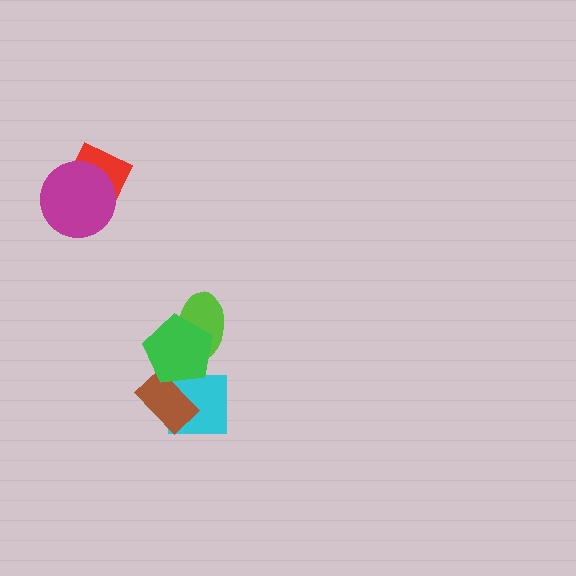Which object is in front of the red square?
The magenta circle is in front of the red square.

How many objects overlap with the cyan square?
2 objects overlap with the cyan square.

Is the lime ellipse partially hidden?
Yes, it is partially covered by another shape.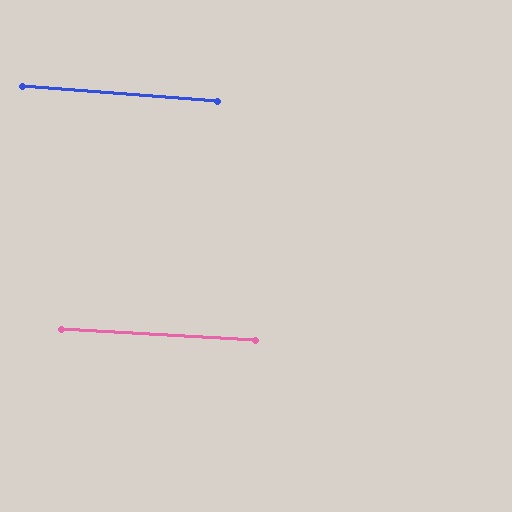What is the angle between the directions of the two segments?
Approximately 1 degree.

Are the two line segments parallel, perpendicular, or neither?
Parallel — their directions differ by only 1.3°.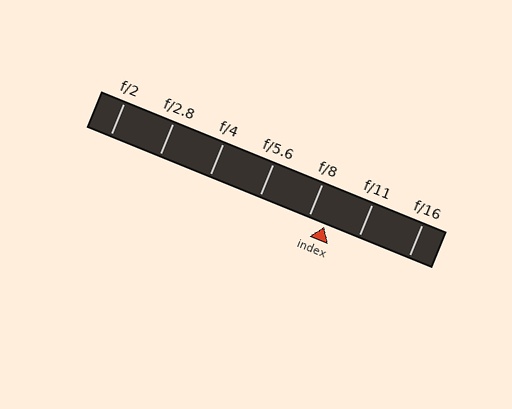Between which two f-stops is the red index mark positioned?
The index mark is between f/8 and f/11.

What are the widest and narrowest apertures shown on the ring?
The widest aperture shown is f/2 and the narrowest is f/16.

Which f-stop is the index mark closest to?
The index mark is closest to f/8.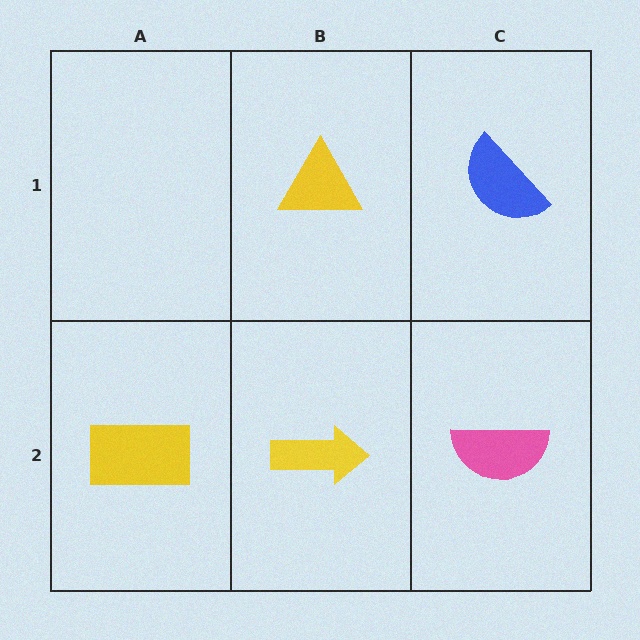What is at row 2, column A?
A yellow rectangle.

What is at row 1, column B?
A yellow triangle.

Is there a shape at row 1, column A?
No, that cell is empty.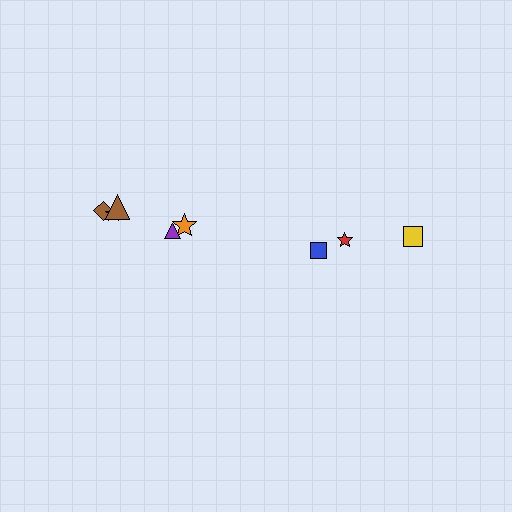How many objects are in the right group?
There are 3 objects.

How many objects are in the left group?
There are 5 objects.